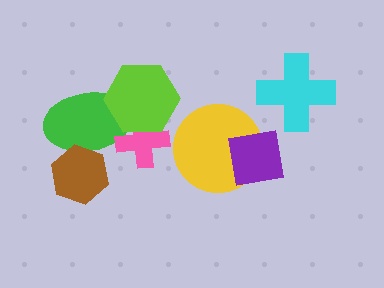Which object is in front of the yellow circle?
The purple square is in front of the yellow circle.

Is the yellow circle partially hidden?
Yes, it is partially covered by another shape.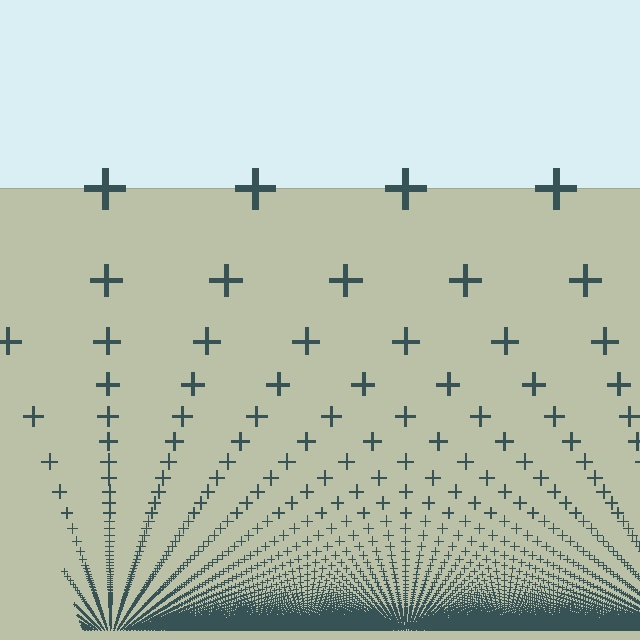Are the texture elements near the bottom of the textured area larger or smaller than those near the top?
Smaller. The gradient is inverted — elements near the bottom are smaller and denser.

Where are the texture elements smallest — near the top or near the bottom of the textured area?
Near the bottom.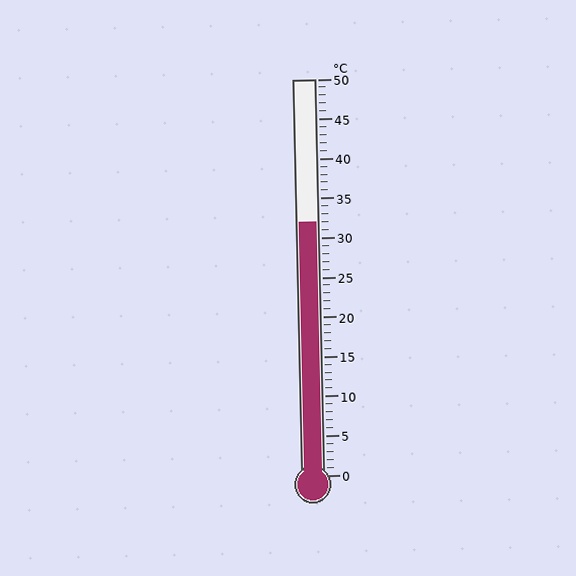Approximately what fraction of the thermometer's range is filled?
The thermometer is filled to approximately 65% of its range.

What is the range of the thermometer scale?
The thermometer scale ranges from 0°C to 50°C.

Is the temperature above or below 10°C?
The temperature is above 10°C.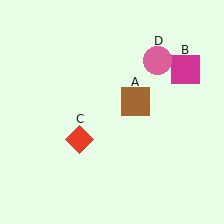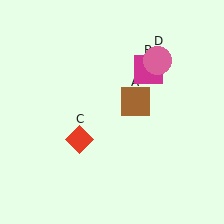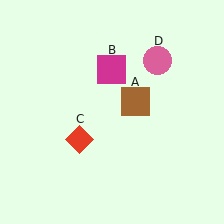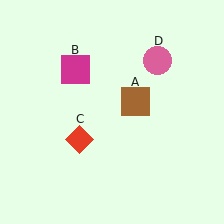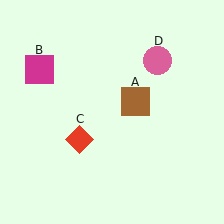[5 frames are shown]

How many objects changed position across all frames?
1 object changed position: magenta square (object B).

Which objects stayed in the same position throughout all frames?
Brown square (object A) and red diamond (object C) and pink circle (object D) remained stationary.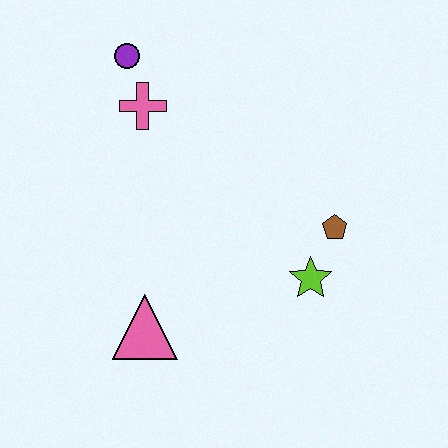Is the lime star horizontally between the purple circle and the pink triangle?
No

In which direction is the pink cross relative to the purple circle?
The pink cross is below the purple circle.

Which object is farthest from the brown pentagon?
The purple circle is farthest from the brown pentagon.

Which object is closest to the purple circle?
The pink cross is closest to the purple circle.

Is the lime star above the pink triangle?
Yes